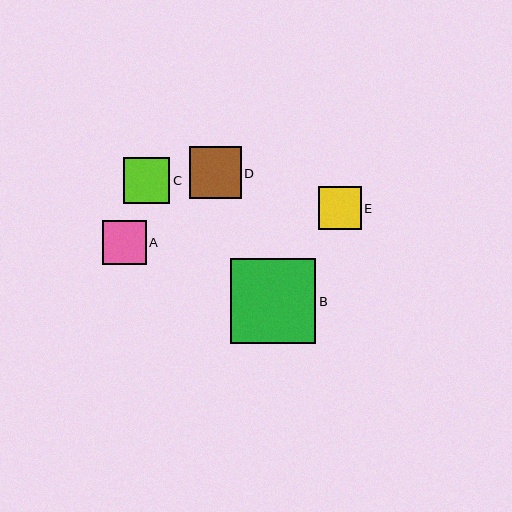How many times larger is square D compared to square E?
Square D is approximately 1.2 times the size of square E.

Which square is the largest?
Square B is the largest with a size of approximately 86 pixels.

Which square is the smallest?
Square E is the smallest with a size of approximately 43 pixels.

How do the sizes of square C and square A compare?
Square C and square A are approximately the same size.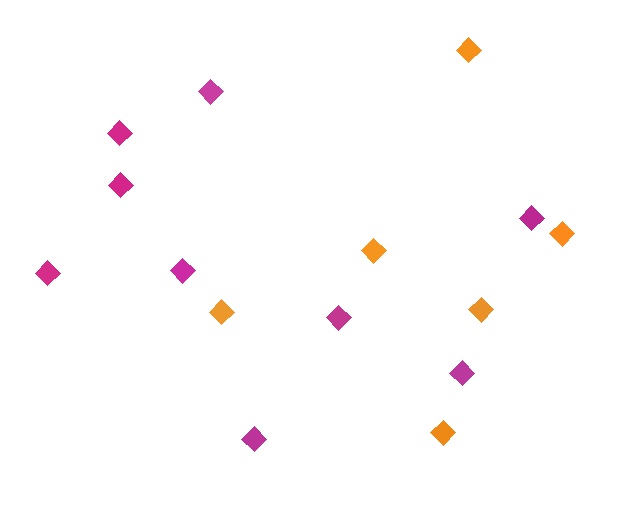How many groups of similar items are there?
There are 2 groups: one group of orange diamonds (6) and one group of magenta diamonds (9).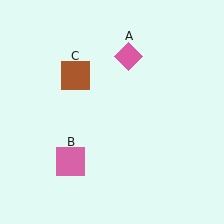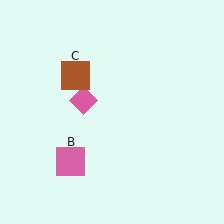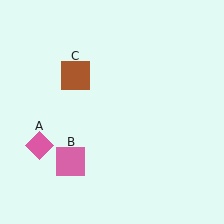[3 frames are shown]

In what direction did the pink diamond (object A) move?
The pink diamond (object A) moved down and to the left.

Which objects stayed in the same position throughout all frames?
Pink square (object B) and brown square (object C) remained stationary.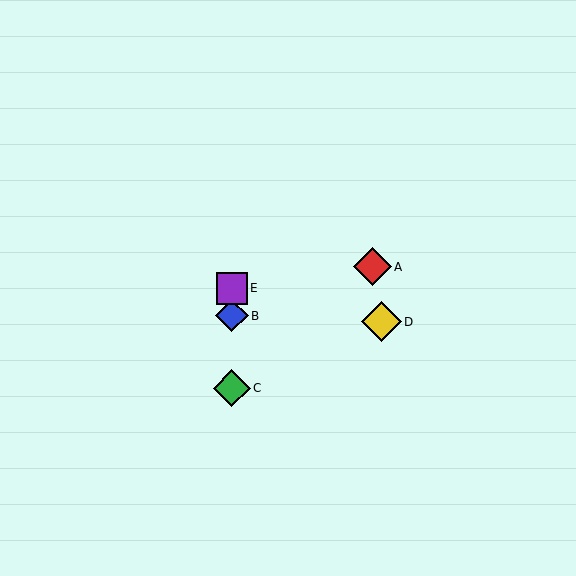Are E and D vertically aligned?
No, E is at x≈232 and D is at x≈381.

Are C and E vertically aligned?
Yes, both are at x≈232.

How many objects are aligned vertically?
3 objects (B, C, E) are aligned vertically.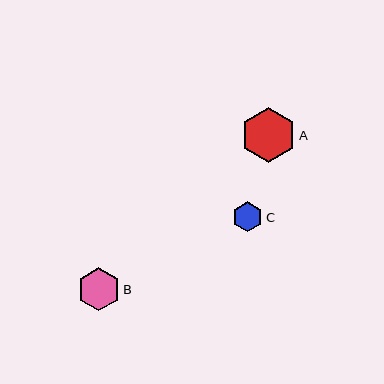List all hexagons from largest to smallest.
From largest to smallest: A, B, C.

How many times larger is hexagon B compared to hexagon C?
Hexagon B is approximately 1.4 times the size of hexagon C.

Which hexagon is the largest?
Hexagon A is the largest with a size of approximately 55 pixels.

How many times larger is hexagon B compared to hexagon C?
Hexagon B is approximately 1.4 times the size of hexagon C.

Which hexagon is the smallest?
Hexagon C is the smallest with a size of approximately 30 pixels.